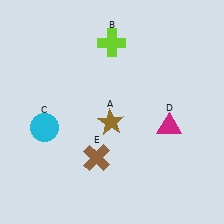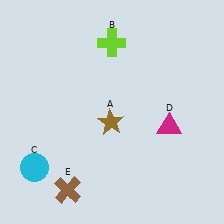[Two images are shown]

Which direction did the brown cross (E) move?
The brown cross (E) moved down.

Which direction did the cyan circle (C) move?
The cyan circle (C) moved down.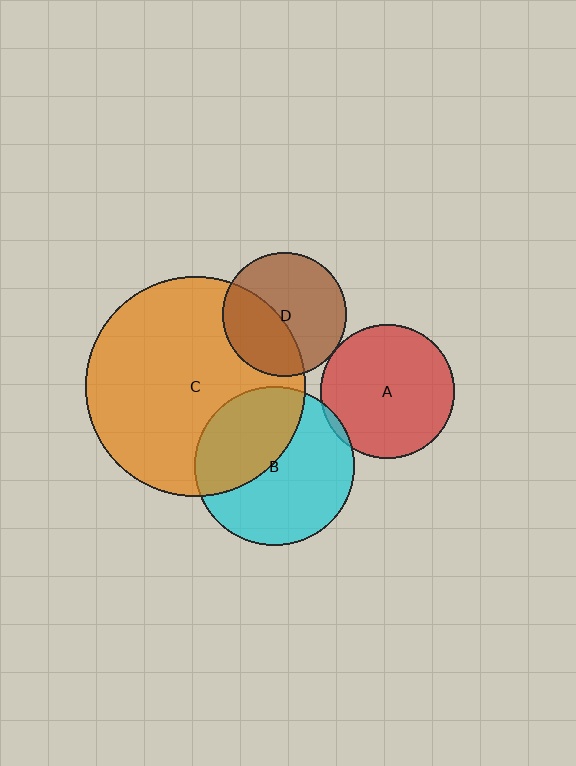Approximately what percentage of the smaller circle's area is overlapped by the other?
Approximately 40%.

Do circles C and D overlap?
Yes.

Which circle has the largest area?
Circle C (orange).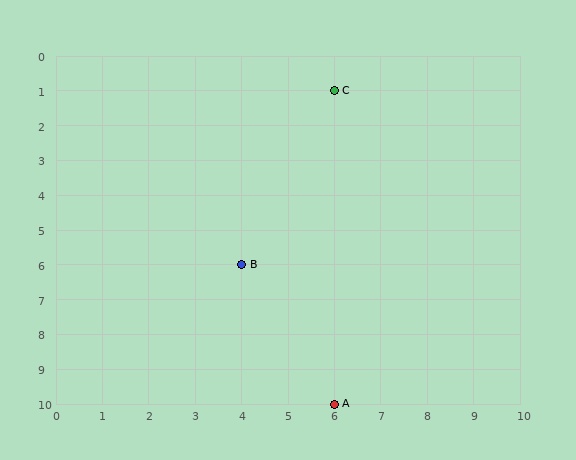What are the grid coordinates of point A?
Point A is at grid coordinates (6, 10).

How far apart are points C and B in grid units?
Points C and B are 2 columns and 5 rows apart (about 5.4 grid units diagonally).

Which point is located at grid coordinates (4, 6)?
Point B is at (4, 6).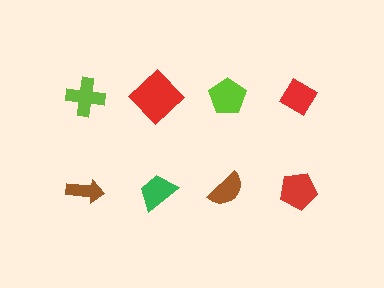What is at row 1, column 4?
A red diamond.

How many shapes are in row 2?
4 shapes.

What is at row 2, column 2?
A green trapezoid.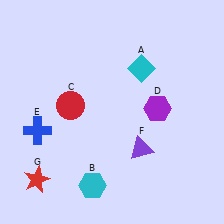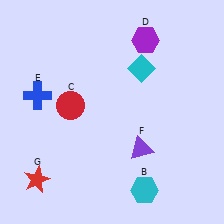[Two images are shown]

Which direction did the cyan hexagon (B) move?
The cyan hexagon (B) moved right.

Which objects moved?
The objects that moved are: the cyan hexagon (B), the purple hexagon (D), the blue cross (E).